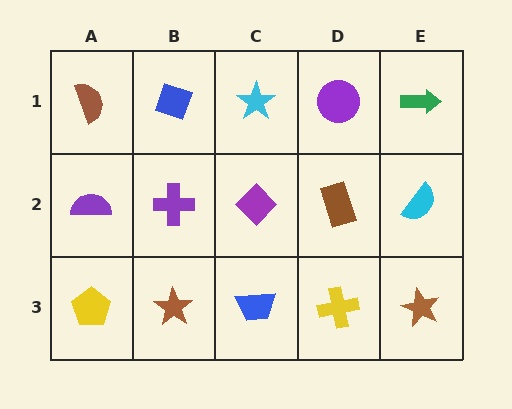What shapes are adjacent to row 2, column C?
A cyan star (row 1, column C), a blue trapezoid (row 3, column C), a purple cross (row 2, column B), a brown rectangle (row 2, column D).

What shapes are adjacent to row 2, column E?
A green arrow (row 1, column E), a brown star (row 3, column E), a brown rectangle (row 2, column D).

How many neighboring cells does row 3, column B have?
3.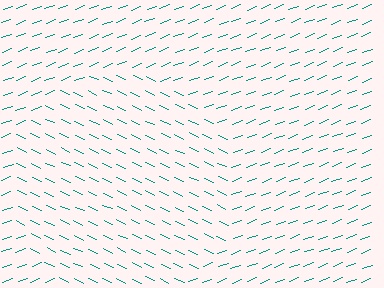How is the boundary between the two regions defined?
The boundary is defined purely by a change in line orientation (approximately 45 degrees difference). All lines are the same color and thickness.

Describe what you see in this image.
The image is filled with small teal line segments. A circle region in the image has lines oriented differently from the surrounding lines, creating a visible texture boundary.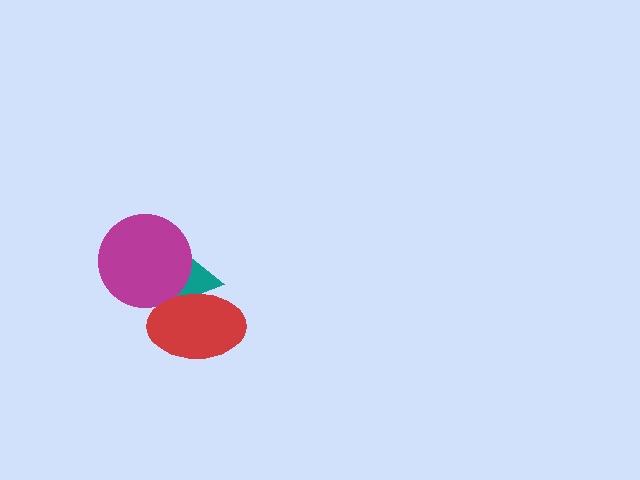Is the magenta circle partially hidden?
Yes, it is partially covered by another shape.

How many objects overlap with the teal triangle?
2 objects overlap with the teal triangle.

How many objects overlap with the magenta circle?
2 objects overlap with the magenta circle.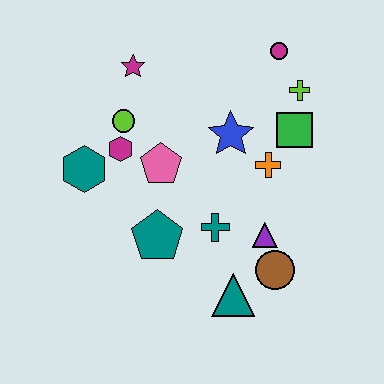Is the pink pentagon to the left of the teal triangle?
Yes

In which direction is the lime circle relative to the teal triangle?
The lime circle is above the teal triangle.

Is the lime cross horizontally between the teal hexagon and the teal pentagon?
No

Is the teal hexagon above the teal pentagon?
Yes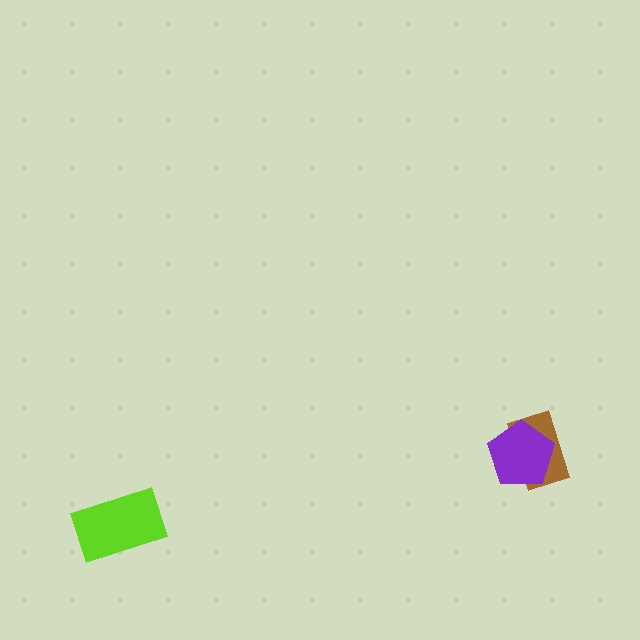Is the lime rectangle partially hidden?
No, no other shape covers it.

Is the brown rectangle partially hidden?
Yes, it is partially covered by another shape.